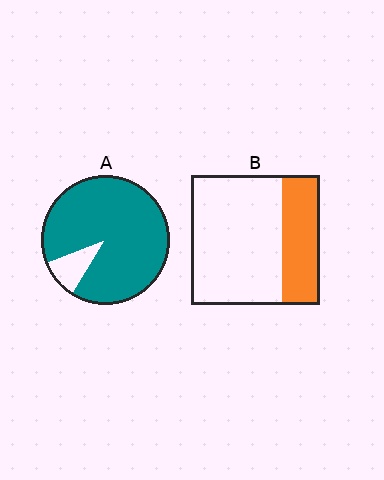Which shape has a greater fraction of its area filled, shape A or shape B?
Shape A.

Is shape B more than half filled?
No.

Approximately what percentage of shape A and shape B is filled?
A is approximately 90% and B is approximately 30%.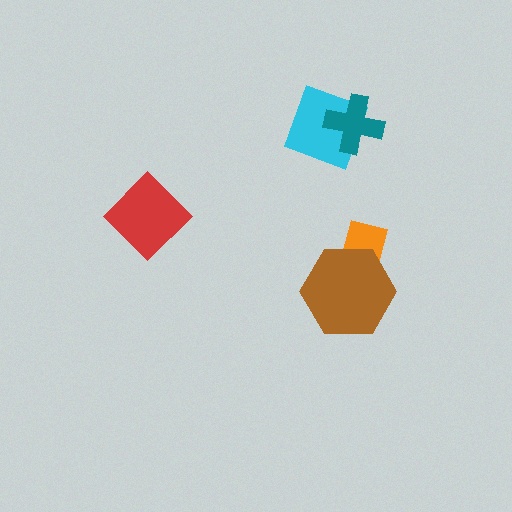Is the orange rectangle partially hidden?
Yes, it is partially covered by another shape.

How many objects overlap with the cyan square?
1 object overlaps with the cyan square.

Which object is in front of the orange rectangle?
The brown hexagon is in front of the orange rectangle.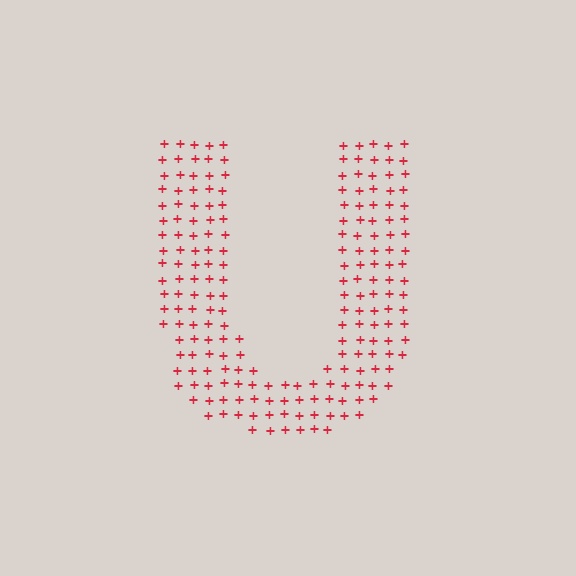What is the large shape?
The large shape is the letter U.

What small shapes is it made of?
It is made of small plus signs.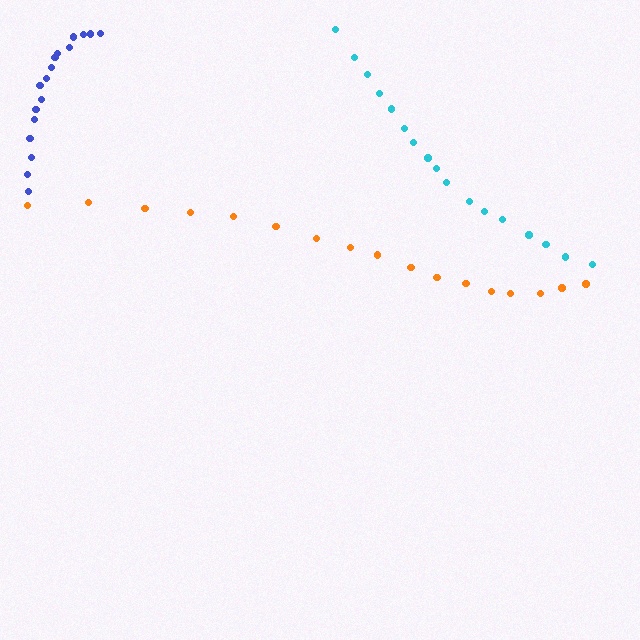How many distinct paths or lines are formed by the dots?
There are 3 distinct paths.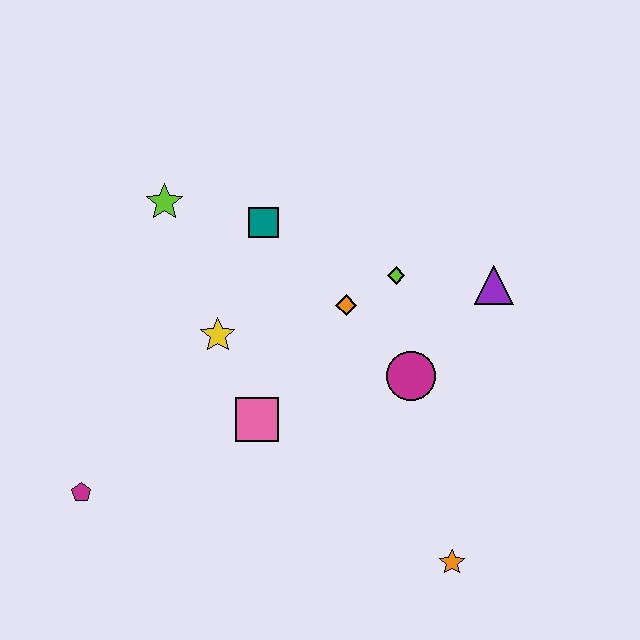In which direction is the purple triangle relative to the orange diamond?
The purple triangle is to the right of the orange diamond.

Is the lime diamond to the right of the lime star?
Yes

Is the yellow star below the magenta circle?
No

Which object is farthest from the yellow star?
The orange star is farthest from the yellow star.